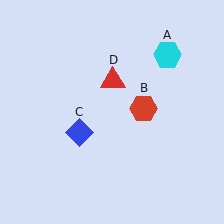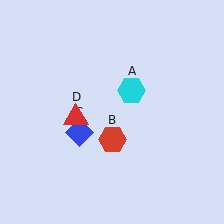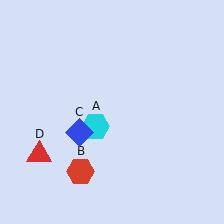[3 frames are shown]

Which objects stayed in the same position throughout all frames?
Blue diamond (object C) remained stationary.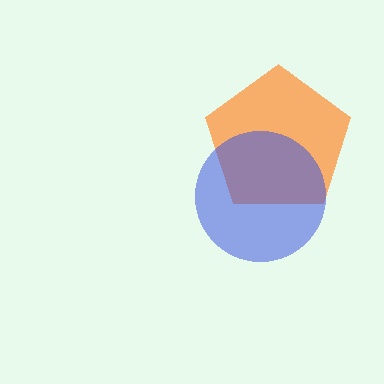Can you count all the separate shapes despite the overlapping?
Yes, there are 2 separate shapes.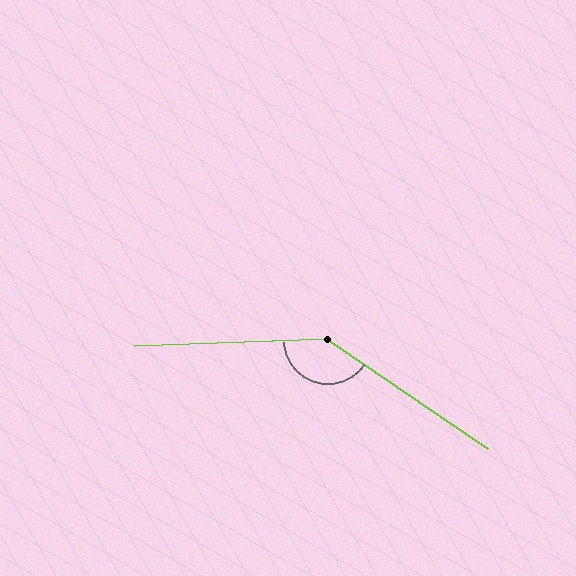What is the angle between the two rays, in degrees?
Approximately 144 degrees.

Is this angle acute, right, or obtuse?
It is obtuse.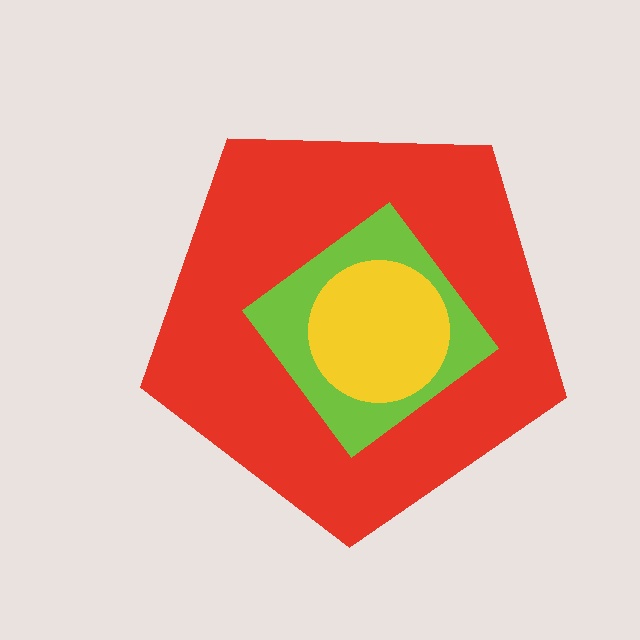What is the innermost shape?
The yellow circle.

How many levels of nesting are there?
3.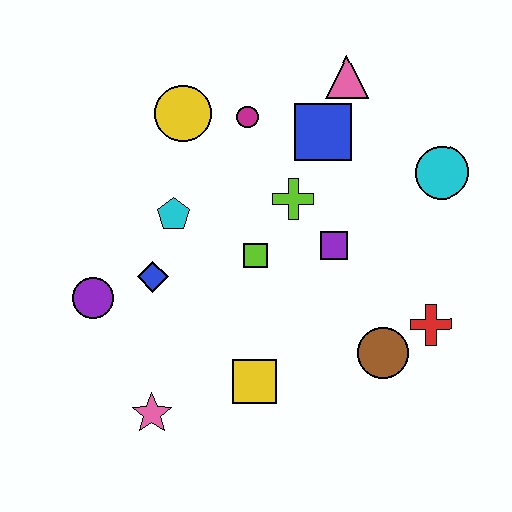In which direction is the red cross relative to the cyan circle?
The red cross is below the cyan circle.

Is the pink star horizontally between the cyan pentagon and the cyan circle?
No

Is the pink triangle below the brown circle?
No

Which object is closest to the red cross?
The brown circle is closest to the red cross.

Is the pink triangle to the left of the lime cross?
No